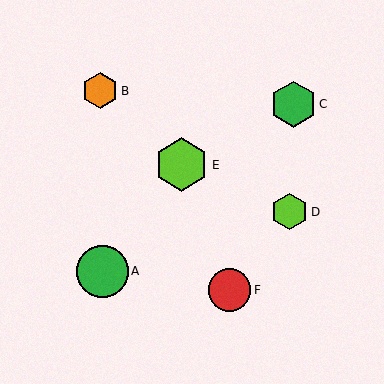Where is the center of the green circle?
The center of the green circle is at (102, 271).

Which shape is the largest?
The lime hexagon (labeled E) is the largest.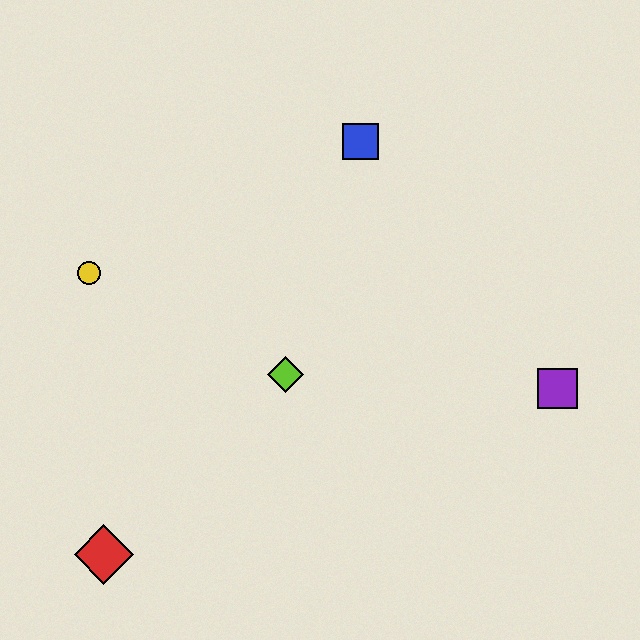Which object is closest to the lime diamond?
The yellow circle is closest to the lime diamond.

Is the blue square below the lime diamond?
No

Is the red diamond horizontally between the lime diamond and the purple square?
No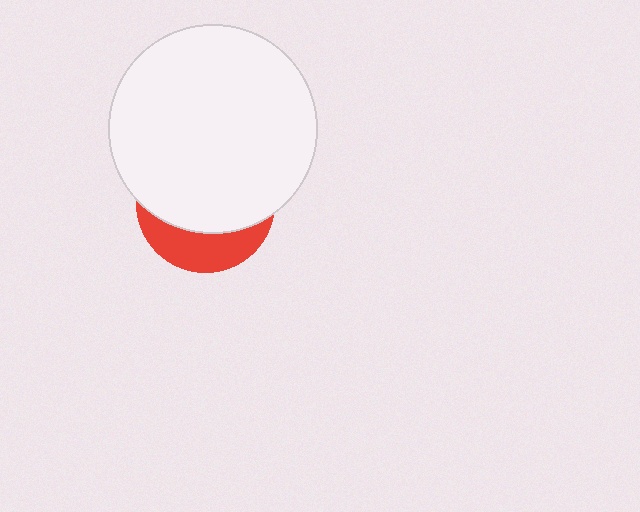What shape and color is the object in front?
The object in front is a white circle.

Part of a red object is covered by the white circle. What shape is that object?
It is a circle.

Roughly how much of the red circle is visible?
A small part of it is visible (roughly 30%).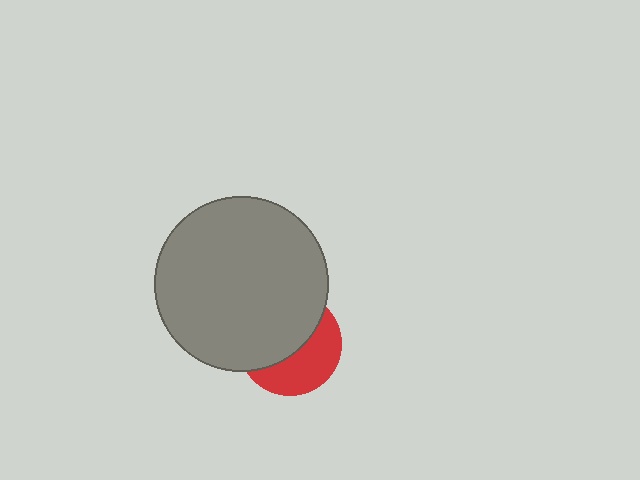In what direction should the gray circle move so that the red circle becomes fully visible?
The gray circle should move toward the upper-left. That is the shortest direction to clear the overlap and leave the red circle fully visible.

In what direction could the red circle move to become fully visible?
The red circle could move toward the lower-right. That would shift it out from behind the gray circle entirely.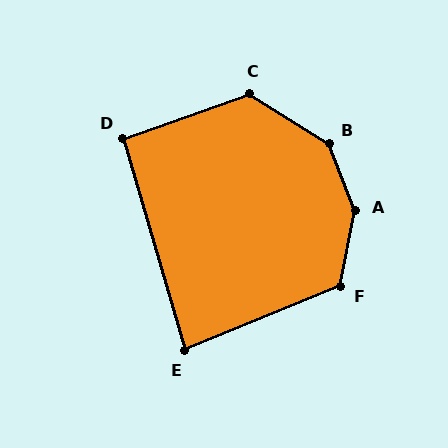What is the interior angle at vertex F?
Approximately 123 degrees (obtuse).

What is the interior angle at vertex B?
Approximately 143 degrees (obtuse).